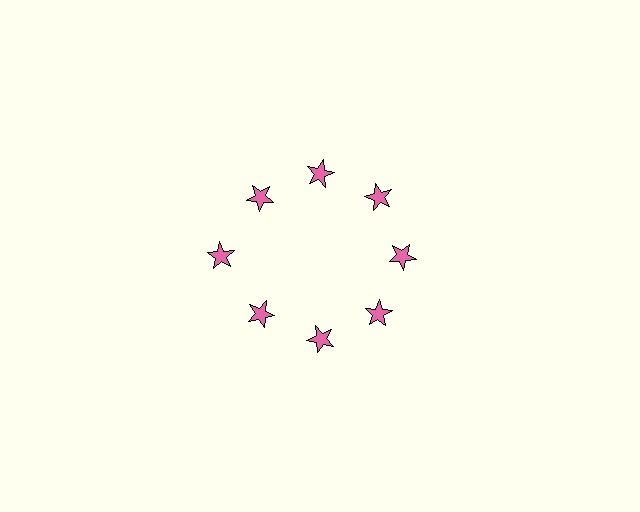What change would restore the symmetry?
The symmetry would be restored by moving it inward, back onto the ring so that all 8 stars sit at equal angles and equal distance from the center.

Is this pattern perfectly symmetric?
No. The 8 pink stars are arranged in a ring, but one element near the 9 o'clock position is pushed outward from the center, breaking the 8-fold rotational symmetry.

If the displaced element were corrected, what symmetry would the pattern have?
It would have 8-fold rotational symmetry — the pattern would map onto itself every 45 degrees.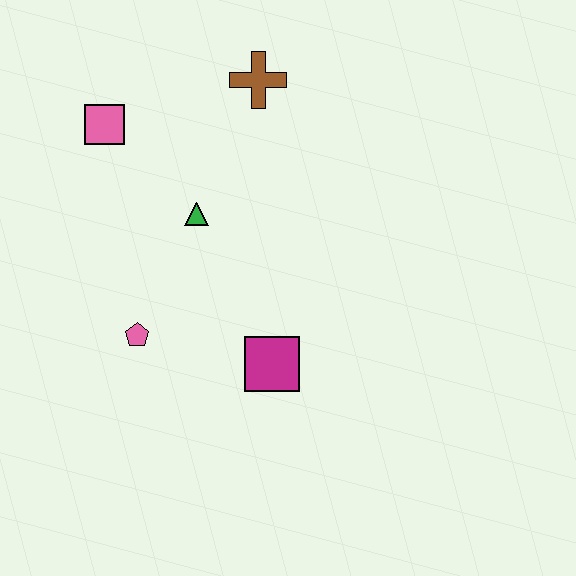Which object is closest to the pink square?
The green triangle is closest to the pink square.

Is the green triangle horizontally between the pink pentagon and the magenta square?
Yes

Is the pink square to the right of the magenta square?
No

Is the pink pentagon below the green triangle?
Yes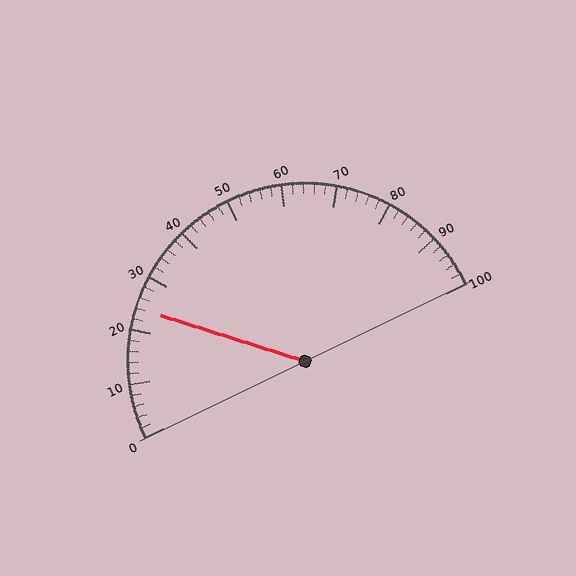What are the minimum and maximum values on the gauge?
The gauge ranges from 0 to 100.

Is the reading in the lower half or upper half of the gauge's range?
The reading is in the lower half of the range (0 to 100).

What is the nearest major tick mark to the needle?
The nearest major tick mark is 20.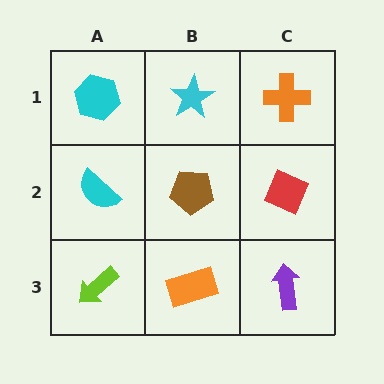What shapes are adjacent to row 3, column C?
A red diamond (row 2, column C), an orange rectangle (row 3, column B).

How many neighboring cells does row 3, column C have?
2.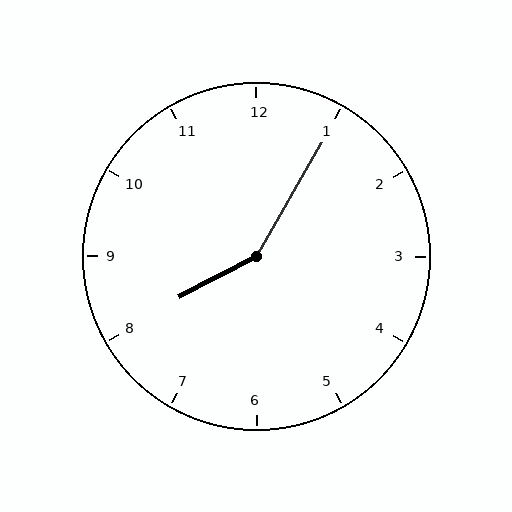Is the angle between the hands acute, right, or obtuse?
It is obtuse.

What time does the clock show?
8:05.